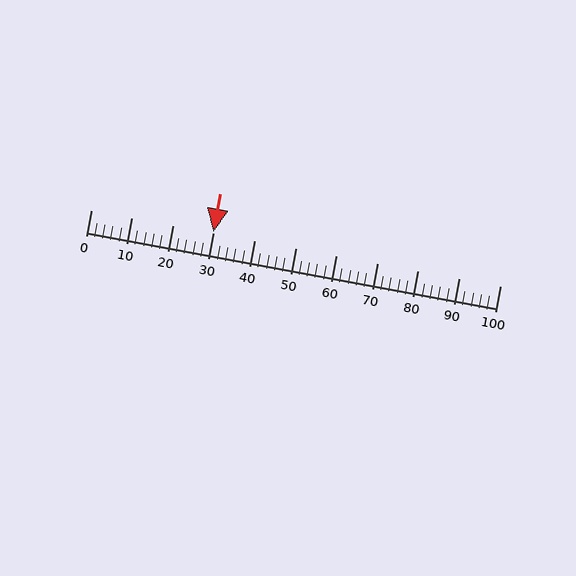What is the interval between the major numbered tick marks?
The major tick marks are spaced 10 units apart.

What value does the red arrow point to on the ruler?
The red arrow points to approximately 30.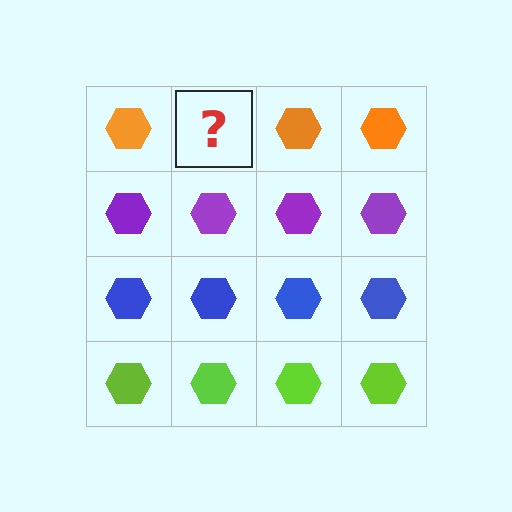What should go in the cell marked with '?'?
The missing cell should contain an orange hexagon.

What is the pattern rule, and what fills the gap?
The rule is that each row has a consistent color. The gap should be filled with an orange hexagon.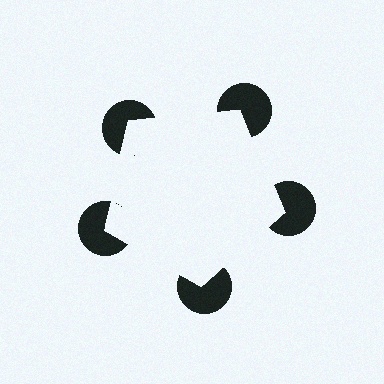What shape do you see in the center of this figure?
An illusory pentagon — its edges are inferred from the aligned wedge cuts in the pac-man discs, not physically drawn.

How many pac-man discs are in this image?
There are 5 — one at each vertex of the illusory pentagon.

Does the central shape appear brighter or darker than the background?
It typically appears slightly brighter than the background, even though no actual brightness change is drawn.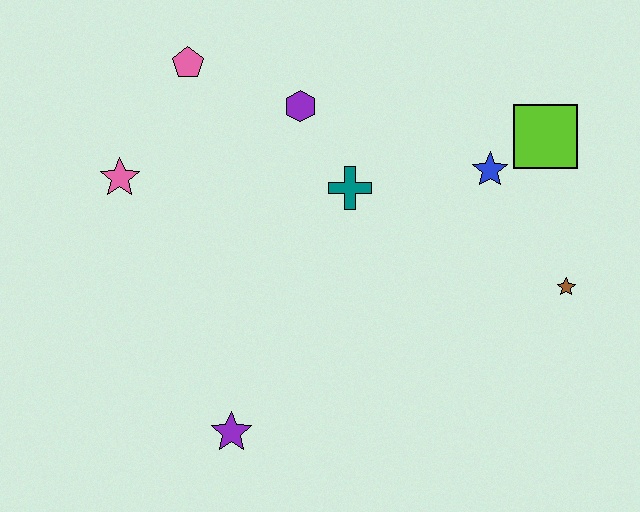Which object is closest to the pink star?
The pink pentagon is closest to the pink star.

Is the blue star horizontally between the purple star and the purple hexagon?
No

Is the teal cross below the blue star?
Yes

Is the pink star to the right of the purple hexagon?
No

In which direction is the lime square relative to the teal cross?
The lime square is to the right of the teal cross.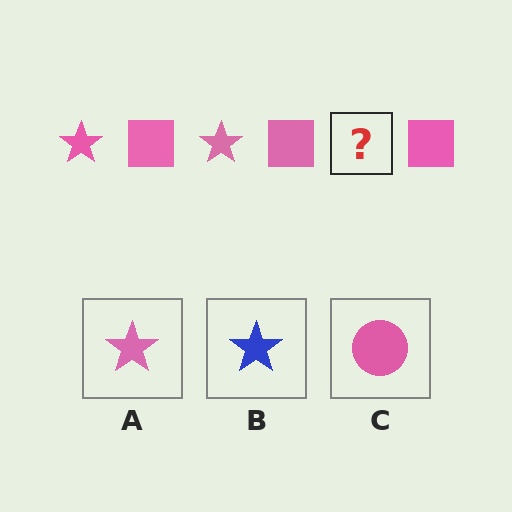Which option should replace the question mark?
Option A.